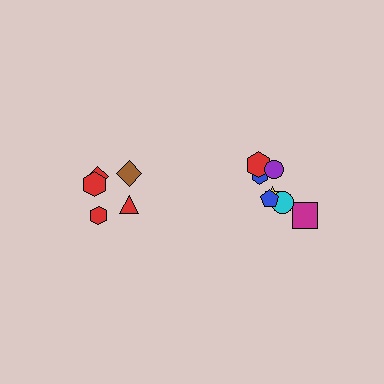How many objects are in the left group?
There are 5 objects.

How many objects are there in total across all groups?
There are 12 objects.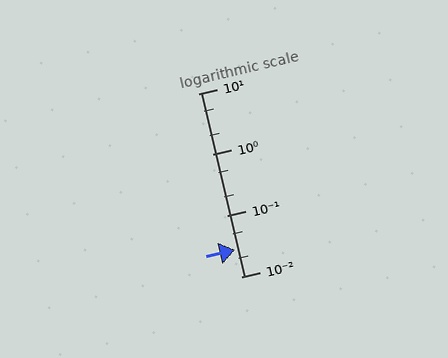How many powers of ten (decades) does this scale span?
The scale spans 3 decades, from 0.01 to 10.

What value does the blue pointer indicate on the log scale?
The pointer indicates approximately 0.027.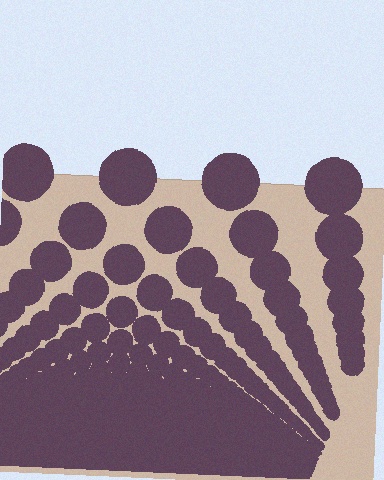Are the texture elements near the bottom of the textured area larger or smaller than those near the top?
Smaller. The gradient is inverted — elements near the bottom are smaller and denser.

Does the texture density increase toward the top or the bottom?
Density increases toward the bottom.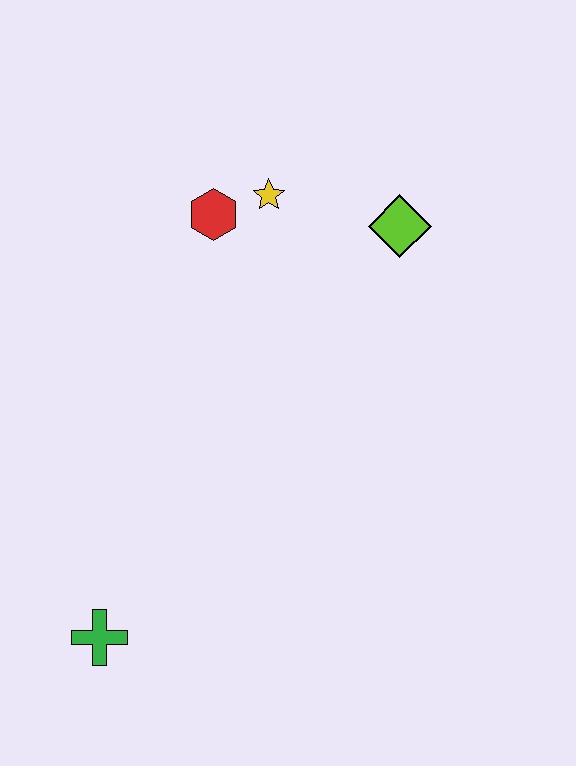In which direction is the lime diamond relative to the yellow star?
The lime diamond is to the right of the yellow star.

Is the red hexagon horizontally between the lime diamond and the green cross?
Yes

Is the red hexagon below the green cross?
No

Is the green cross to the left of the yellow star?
Yes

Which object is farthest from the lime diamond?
The green cross is farthest from the lime diamond.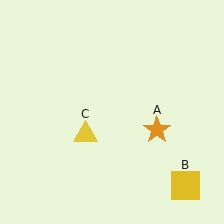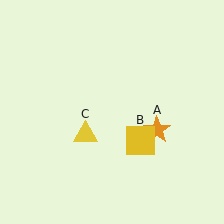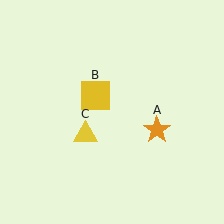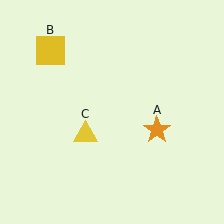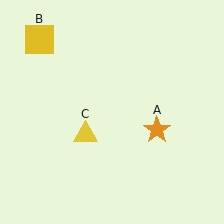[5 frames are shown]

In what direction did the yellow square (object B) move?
The yellow square (object B) moved up and to the left.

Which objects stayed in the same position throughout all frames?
Orange star (object A) and yellow triangle (object C) remained stationary.